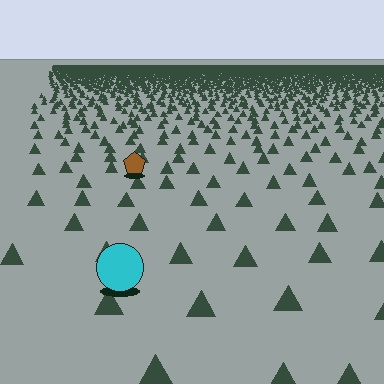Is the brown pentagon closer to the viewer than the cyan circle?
No. The cyan circle is closer — you can tell from the texture gradient: the ground texture is coarser near it.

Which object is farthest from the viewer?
The brown pentagon is farthest from the viewer. It appears smaller and the ground texture around it is denser.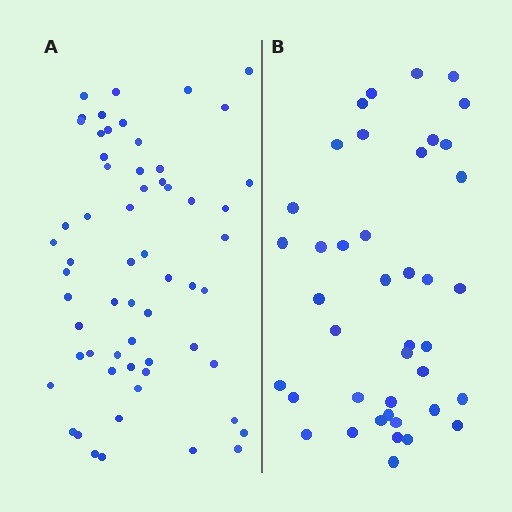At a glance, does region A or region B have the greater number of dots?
Region A (the left region) has more dots.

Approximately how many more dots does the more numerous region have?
Region A has approximately 20 more dots than region B.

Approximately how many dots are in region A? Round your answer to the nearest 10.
About 60 dots.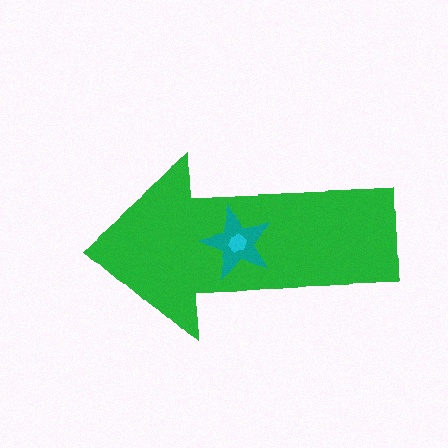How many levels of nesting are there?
3.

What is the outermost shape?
The green arrow.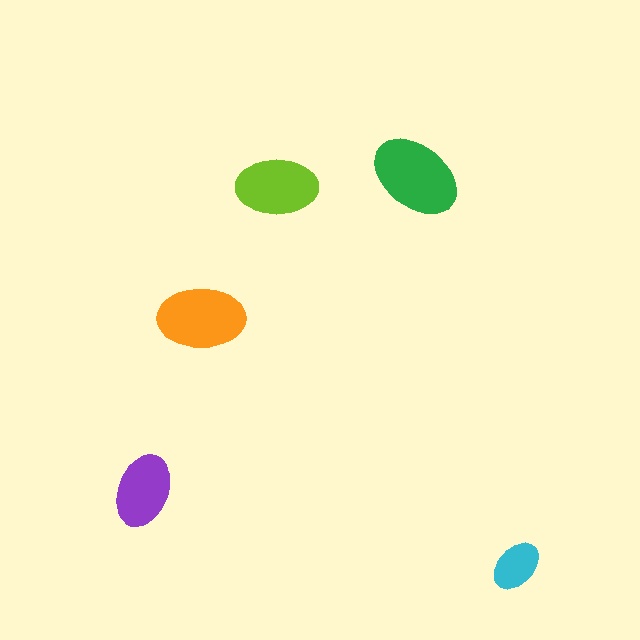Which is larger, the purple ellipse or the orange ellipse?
The orange one.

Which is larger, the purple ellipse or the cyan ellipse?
The purple one.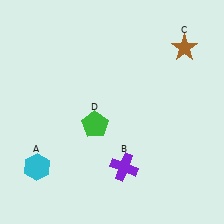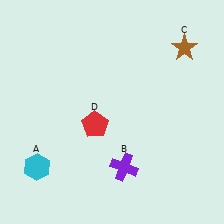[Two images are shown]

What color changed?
The pentagon (D) changed from green in Image 1 to red in Image 2.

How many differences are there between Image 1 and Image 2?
There is 1 difference between the two images.